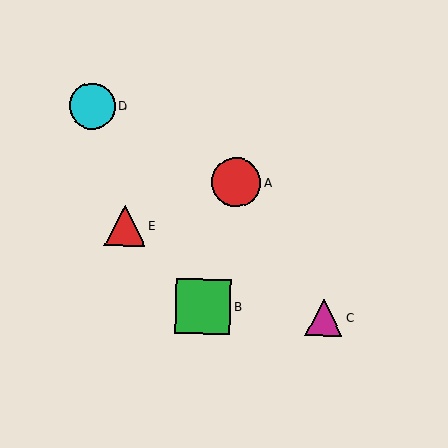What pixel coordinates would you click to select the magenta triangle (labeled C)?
Click at (324, 317) to select the magenta triangle C.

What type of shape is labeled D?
Shape D is a cyan circle.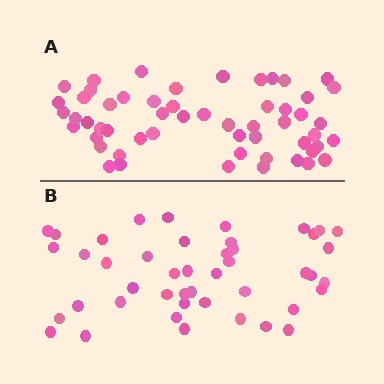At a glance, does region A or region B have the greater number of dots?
Region A (the top region) has more dots.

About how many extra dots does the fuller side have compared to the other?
Region A has roughly 10 or so more dots than region B.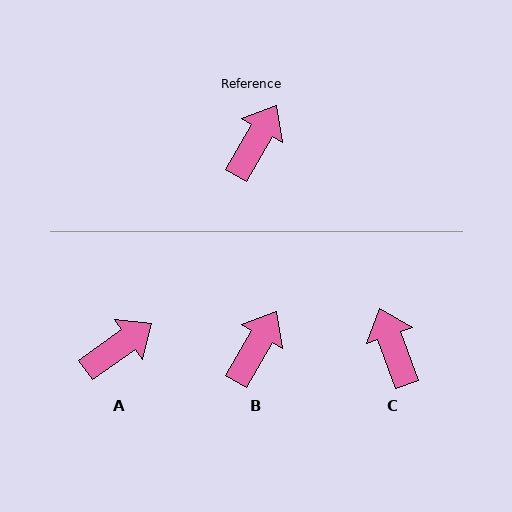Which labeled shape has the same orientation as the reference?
B.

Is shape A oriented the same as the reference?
No, it is off by about 24 degrees.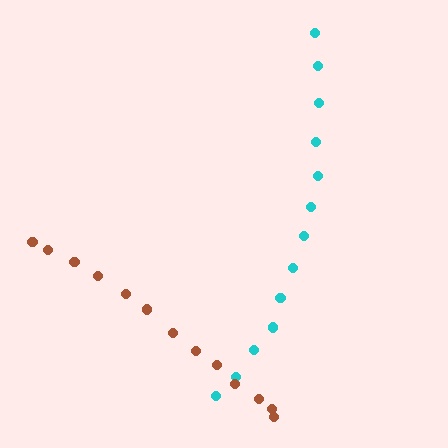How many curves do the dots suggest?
There are 2 distinct paths.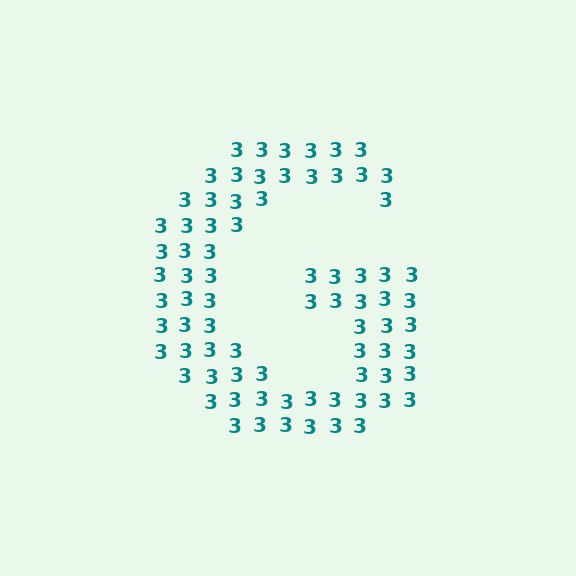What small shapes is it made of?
It is made of small digit 3's.